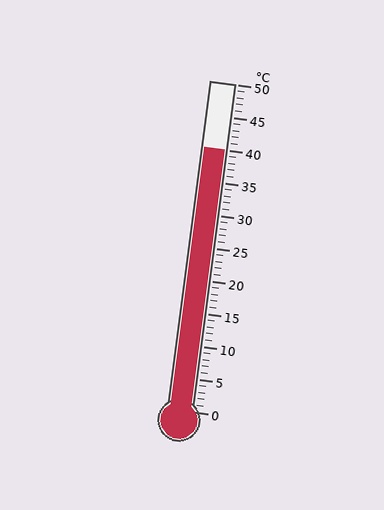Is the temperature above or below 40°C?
The temperature is at 40°C.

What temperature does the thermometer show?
The thermometer shows approximately 40°C.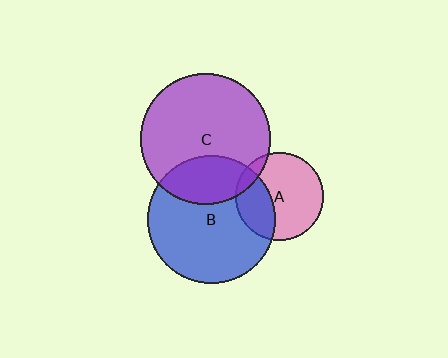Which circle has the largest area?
Circle C (purple).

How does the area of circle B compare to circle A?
Approximately 2.1 times.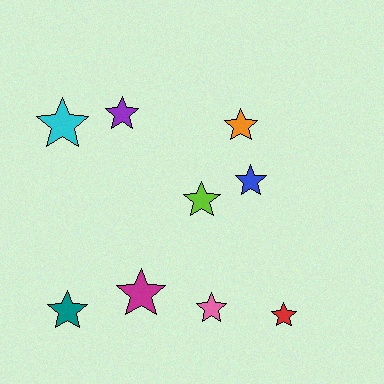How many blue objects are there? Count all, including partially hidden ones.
There is 1 blue object.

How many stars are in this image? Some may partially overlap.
There are 9 stars.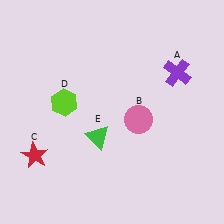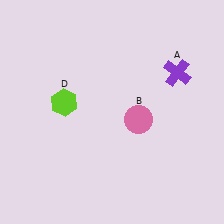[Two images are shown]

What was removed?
The red star (C), the green triangle (E) were removed in Image 2.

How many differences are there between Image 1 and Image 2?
There are 2 differences between the two images.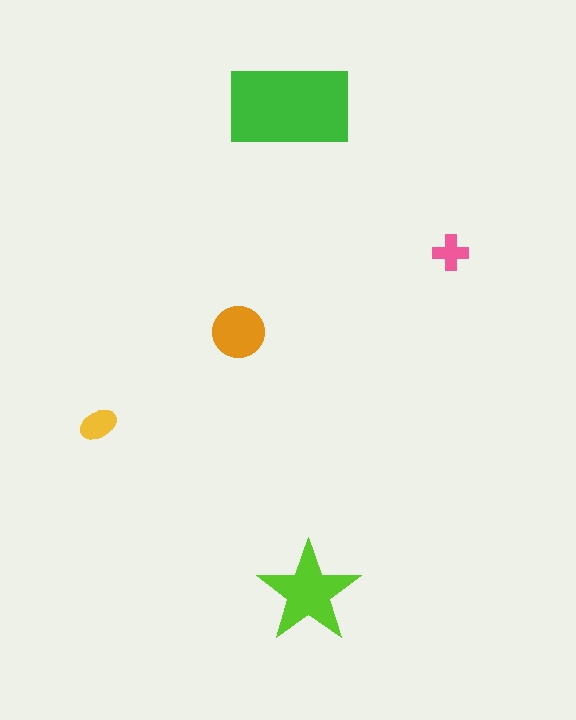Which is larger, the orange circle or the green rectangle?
The green rectangle.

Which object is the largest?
The green rectangle.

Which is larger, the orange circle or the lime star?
The lime star.